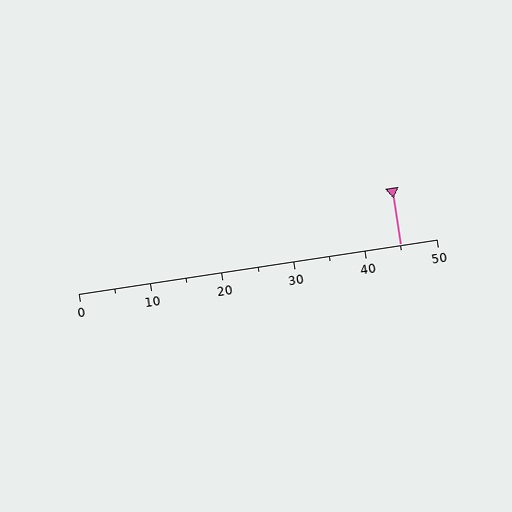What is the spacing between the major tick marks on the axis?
The major ticks are spaced 10 apart.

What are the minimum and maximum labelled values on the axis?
The axis runs from 0 to 50.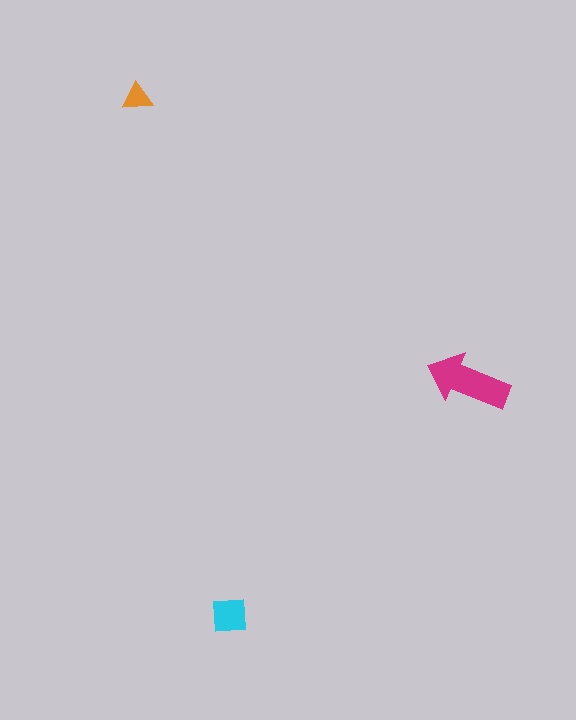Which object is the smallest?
The orange triangle.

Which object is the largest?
The magenta arrow.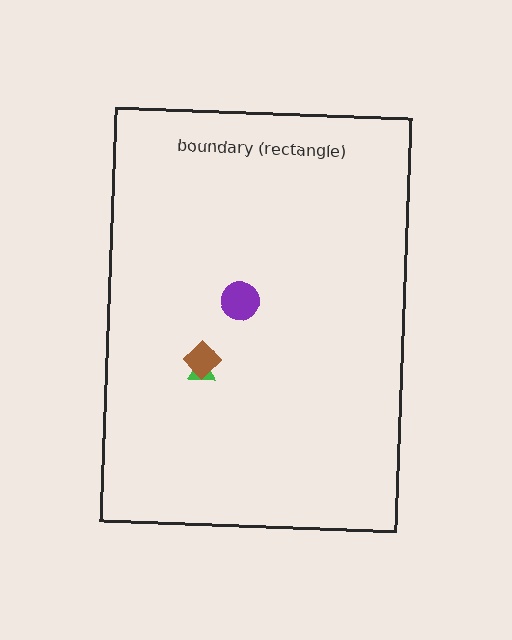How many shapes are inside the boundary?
3 inside, 0 outside.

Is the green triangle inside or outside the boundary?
Inside.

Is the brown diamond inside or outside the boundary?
Inside.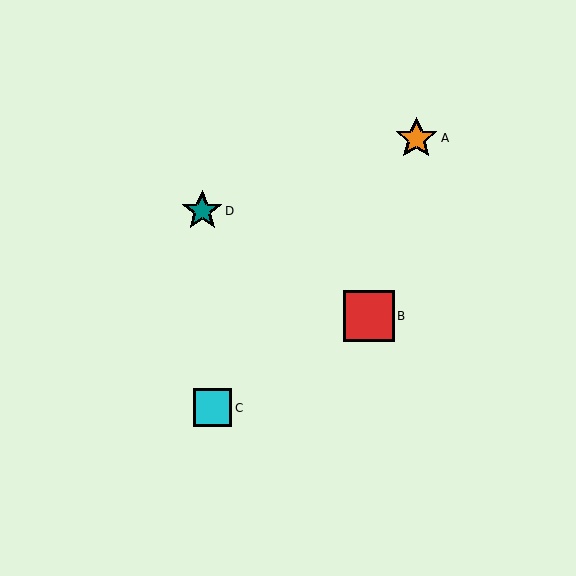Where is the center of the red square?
The center of the red square is at (369, 316).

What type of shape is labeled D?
Shape D is a teal star.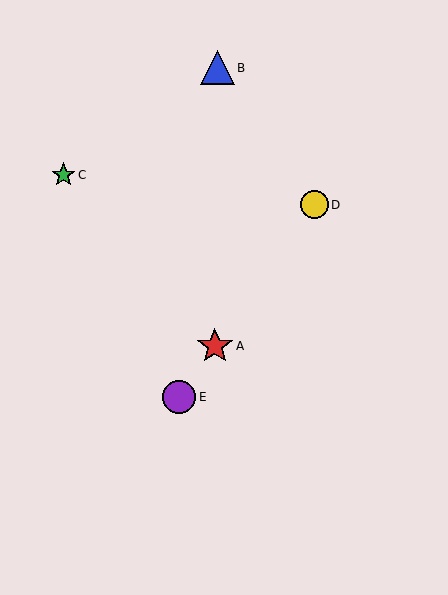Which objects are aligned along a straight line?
Objects A, D, E are aligned along a straight line.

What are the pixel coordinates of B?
Object B is at (217, 68).